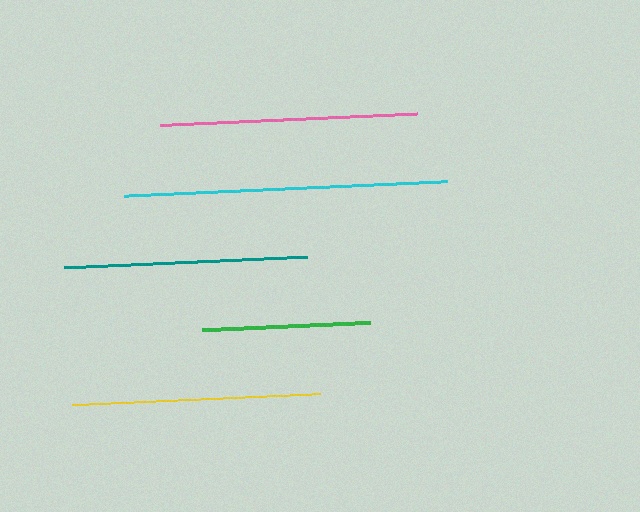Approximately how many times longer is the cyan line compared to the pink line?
The cyan line is approximately 1.3 times the length of the pink line.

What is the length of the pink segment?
The pink segment is approximately 256 pixels long.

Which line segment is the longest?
The cyan line is the longest at approximately 323 pixels.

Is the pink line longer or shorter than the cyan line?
The cyan line is longer than the pink line.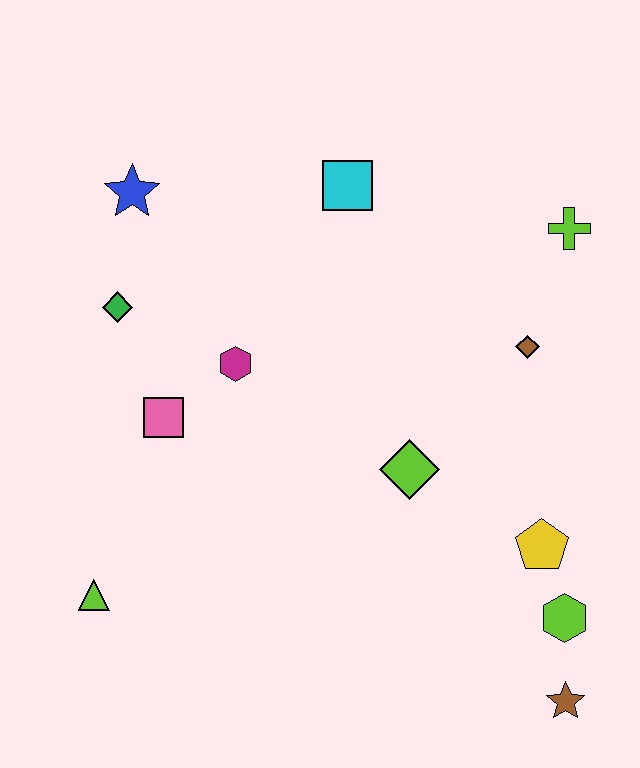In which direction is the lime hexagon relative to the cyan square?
The lime hexagon is below the cyan square.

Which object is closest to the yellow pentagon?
The lime hexagon is closest to the yellow pentagon.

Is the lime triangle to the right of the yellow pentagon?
No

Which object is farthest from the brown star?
The blue star is farthest from the brown star.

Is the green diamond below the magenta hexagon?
No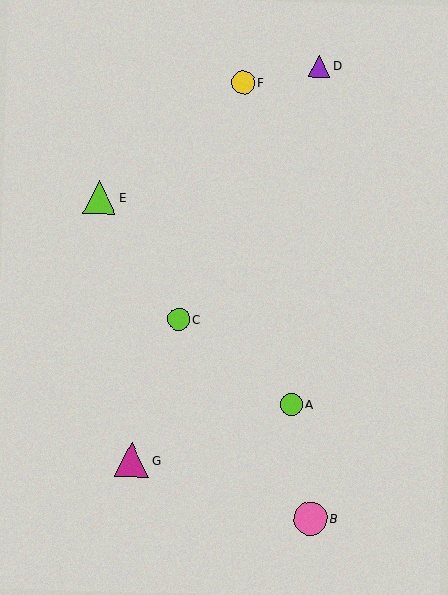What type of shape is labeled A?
Shape A is a lime circle.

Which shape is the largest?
The magenta triangle (labeled G) is the largest.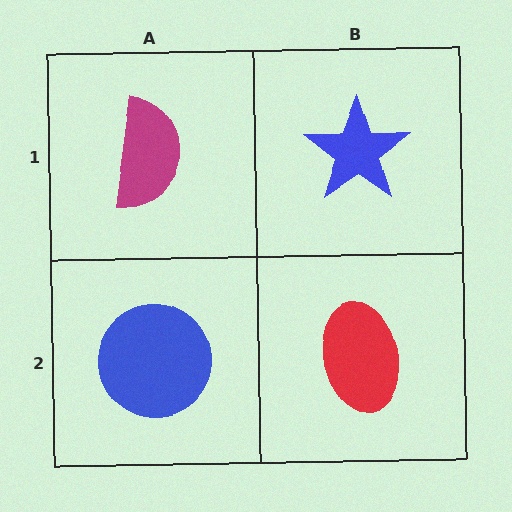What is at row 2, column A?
A blue circle.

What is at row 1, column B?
A blue star.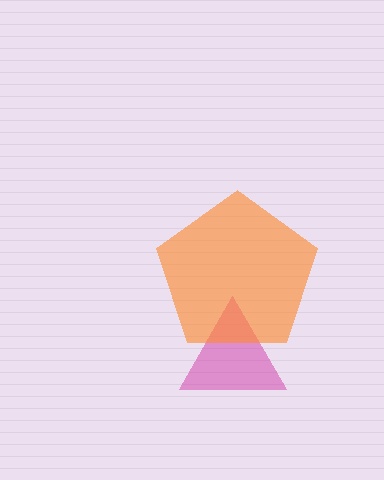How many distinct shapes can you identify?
There are 2 distinct shapes: a magenta triangle, an orange pentagon.